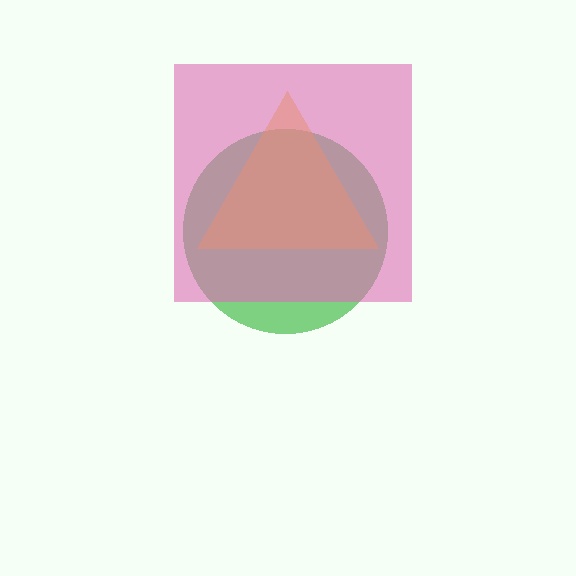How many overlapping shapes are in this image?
There are 3 overlapping shapes in the image.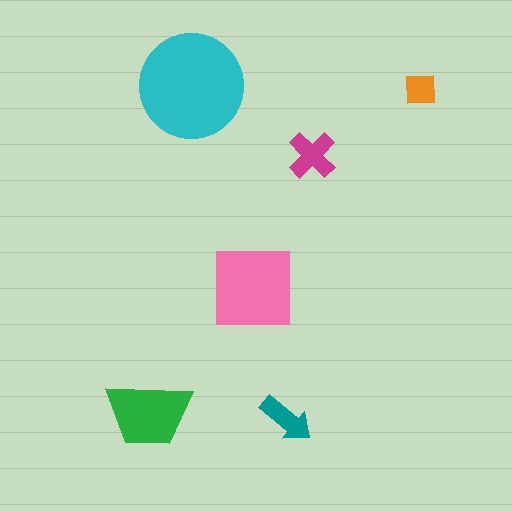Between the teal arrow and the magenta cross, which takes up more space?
The magenta cross.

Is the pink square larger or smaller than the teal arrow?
Larger.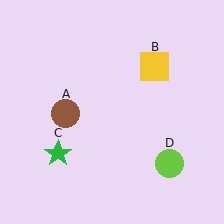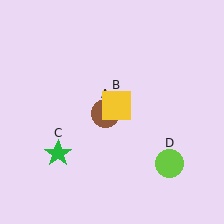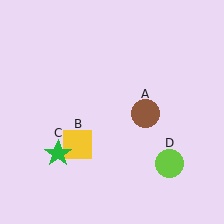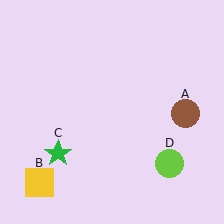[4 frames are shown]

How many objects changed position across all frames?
2 objects changed position: brown circle (object A), yellow square (object B).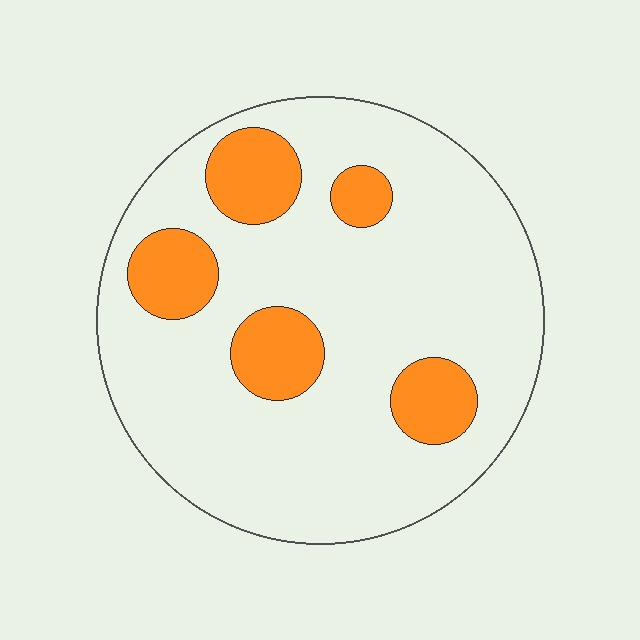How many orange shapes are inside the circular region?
5.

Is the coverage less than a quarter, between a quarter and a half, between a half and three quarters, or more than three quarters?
Less than a quarter.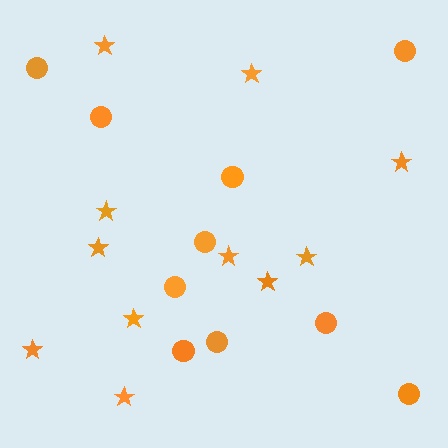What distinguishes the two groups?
There are 2 groups: one group of stars (11) and one group of circles (10).